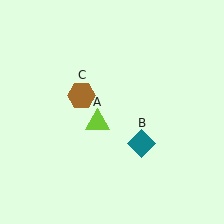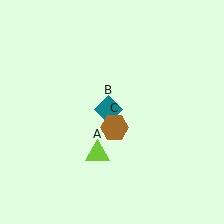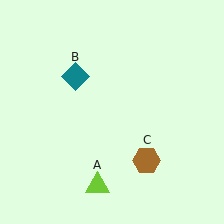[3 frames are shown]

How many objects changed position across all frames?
3 objects changed position: lime triangle (object A), teal diamond (object B), brown hexagon (object C).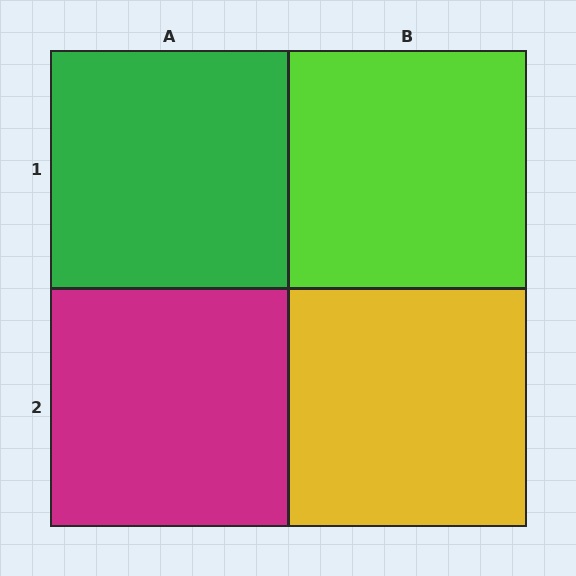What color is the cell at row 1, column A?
Green.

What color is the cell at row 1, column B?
Lime.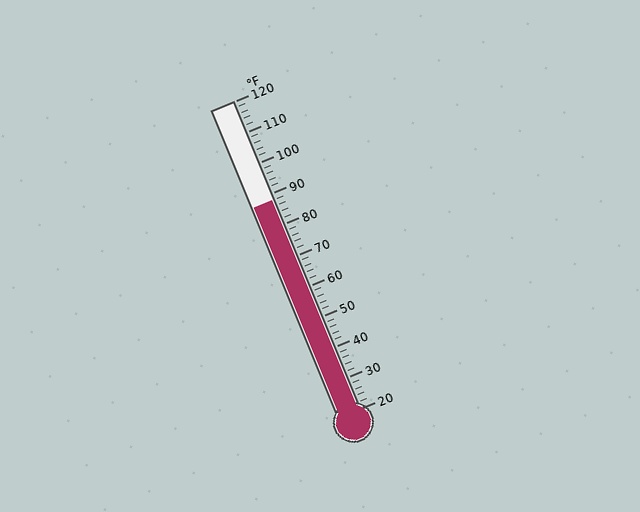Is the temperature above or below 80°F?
The temperature is above 80°F.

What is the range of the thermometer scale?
The thermometer scale ranges from 20°F to 120°F.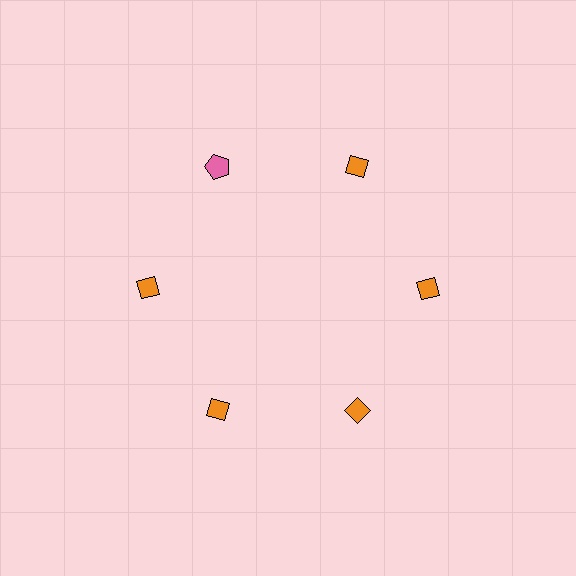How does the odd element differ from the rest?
It differs in both color (pink instead of orange) and shape (pentagon instead of diamond).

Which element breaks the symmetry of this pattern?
The pink pentagon at roughly the 11 o'clock position breaks the symmetry. All other shapes are orange diamonds.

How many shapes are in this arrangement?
There are 6 shapes arranged in a ring pattern.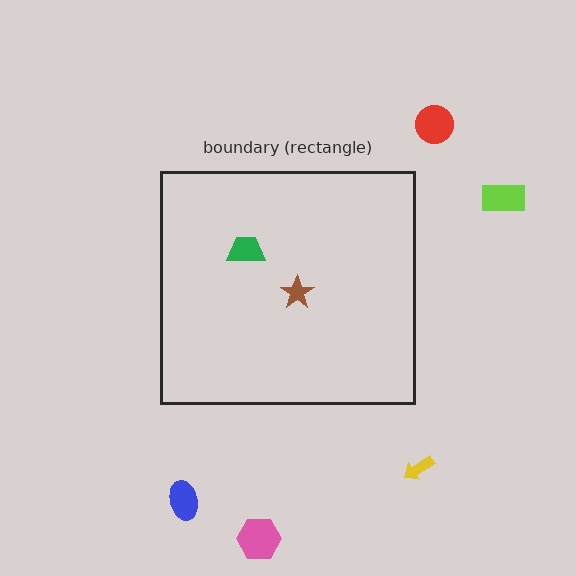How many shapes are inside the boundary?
2 inside, 5 outside.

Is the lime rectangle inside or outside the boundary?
Outside.